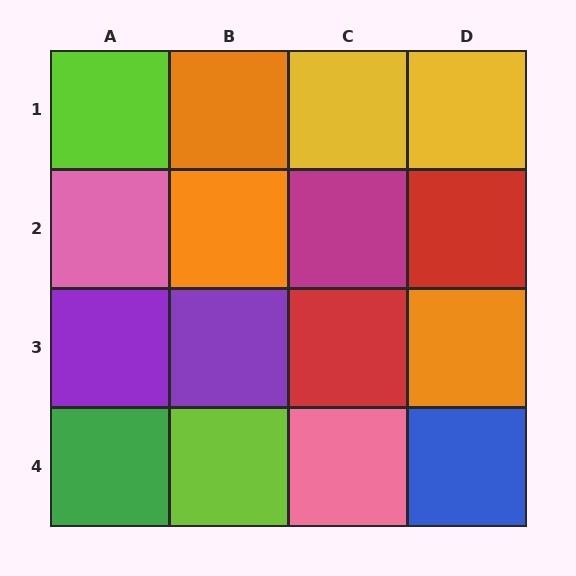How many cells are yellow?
2 cells are yellow.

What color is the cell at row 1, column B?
Orange.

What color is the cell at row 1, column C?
Yellow.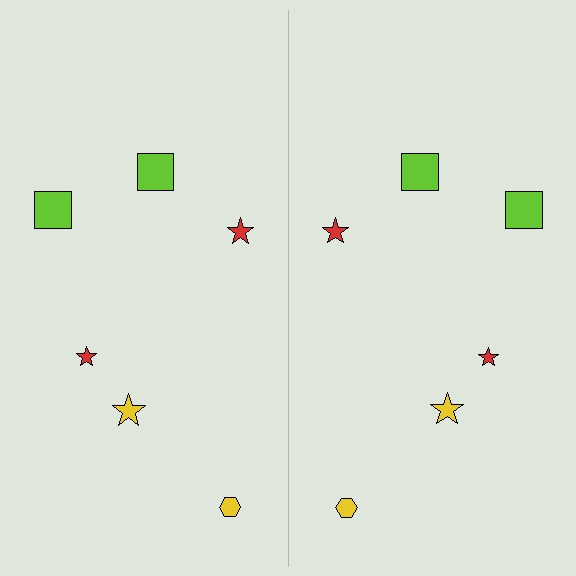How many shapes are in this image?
There are 12 shapes in this image.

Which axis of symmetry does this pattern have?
The pattern has a vertical axis of symmetry running through the center of the image.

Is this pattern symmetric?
Yes, this pattern has bilateral (reflection) symmetry.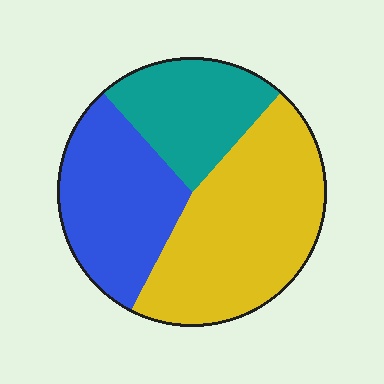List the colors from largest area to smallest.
From largest to smallest: yellow, blue, teal.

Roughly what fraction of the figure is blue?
Blue takes up between a quarter and a half of the figure.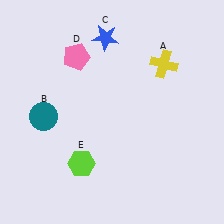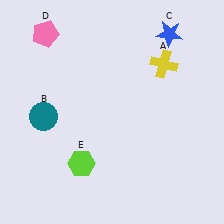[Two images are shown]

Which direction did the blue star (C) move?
The blue star (C) moved right.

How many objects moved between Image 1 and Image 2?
2 objects moved between the two images.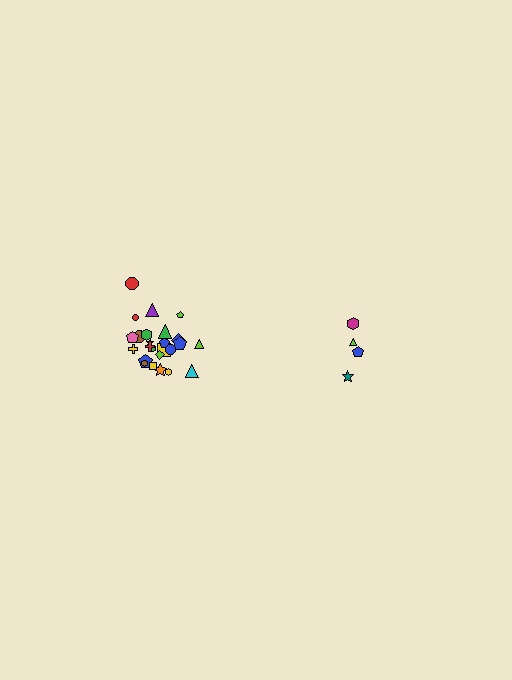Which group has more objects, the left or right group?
The left group.